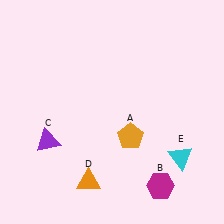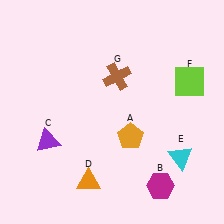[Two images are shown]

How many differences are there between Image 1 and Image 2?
There are 2 differences between the two images.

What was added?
A lime square (F), a brown cross (G) were added in Image 2.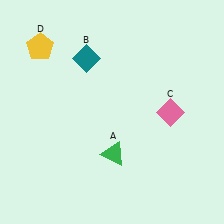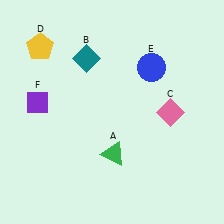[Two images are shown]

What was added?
A blue circle (E), a purple diamond (F) were added in Image 2.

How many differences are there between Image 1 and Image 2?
There are 2 differences between the two images.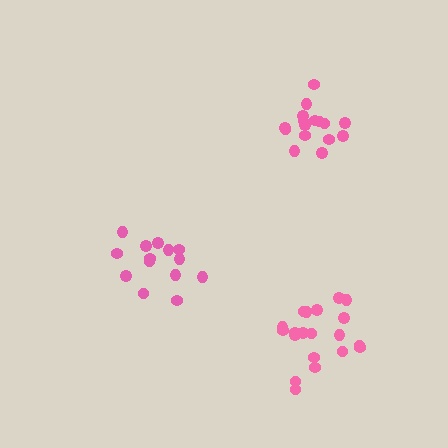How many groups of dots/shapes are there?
There are 3 groups.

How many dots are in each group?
Group 1: 14 dots, Group 2: 16 dots, Group 3: 20 dots (50 total).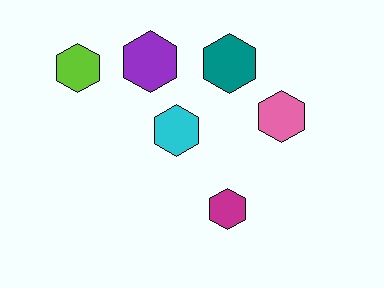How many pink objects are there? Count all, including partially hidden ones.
There is 1 pink object.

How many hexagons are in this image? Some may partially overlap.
There are 6 hexagons.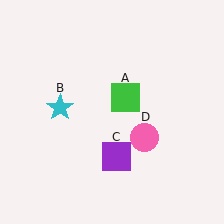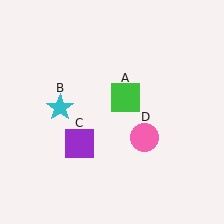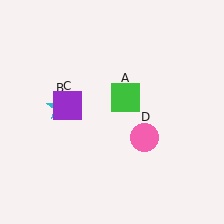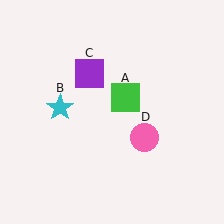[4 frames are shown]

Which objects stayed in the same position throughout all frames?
Green square (object A) and cyan star (object B) and pink circle (object D) remained stationary.